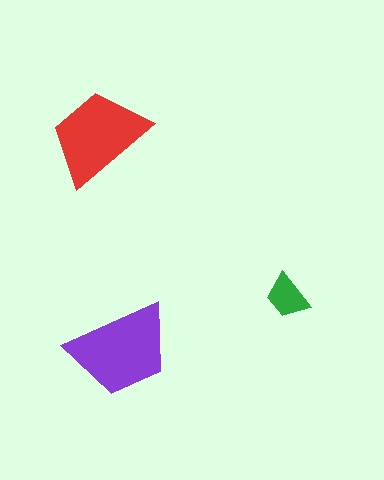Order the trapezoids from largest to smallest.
the purple one, the red one, the green one.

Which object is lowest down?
The purple trapezoid is bottommost.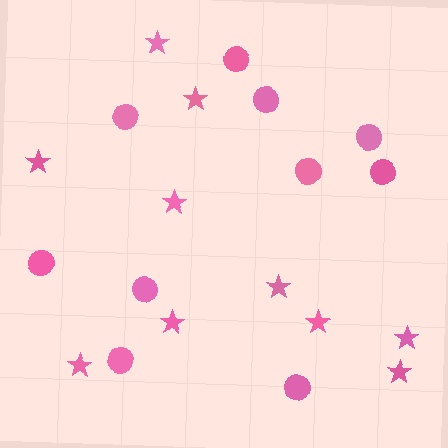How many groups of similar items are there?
There are 2 groups: one group of stars (10) and one group of circles (10).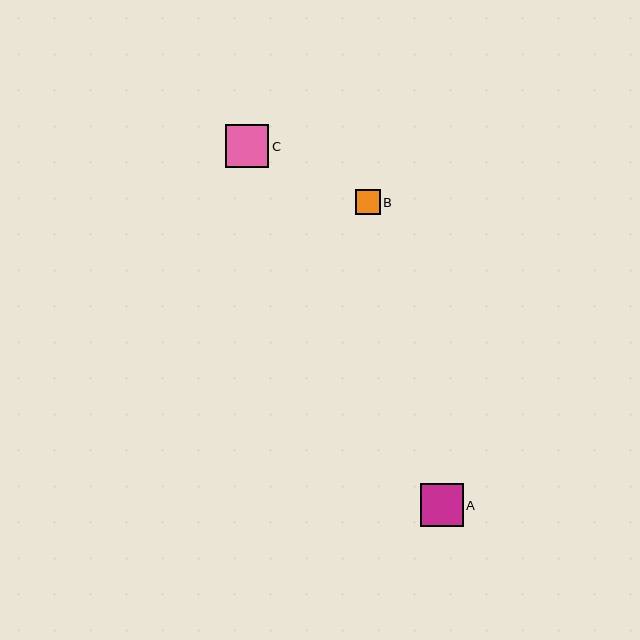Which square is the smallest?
Square B is the smallest with a size of approximately 25 pixels.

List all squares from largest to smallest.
From largest to smallest: A, C, B.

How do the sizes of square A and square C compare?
Square A and square C are approximately the same size.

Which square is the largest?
Square A is the largest with a size of approximately 43 pixels.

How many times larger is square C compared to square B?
Square C is approximately 1.7 times the size of square B.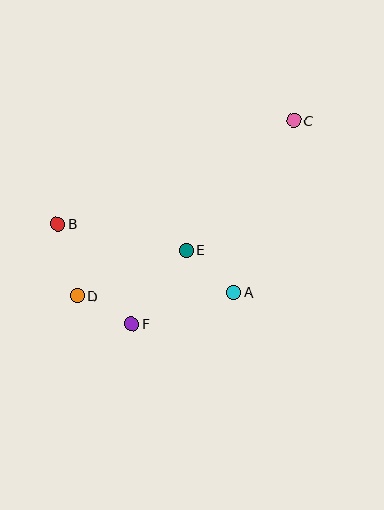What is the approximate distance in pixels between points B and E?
The distance between B and E is approximately 131 pixels.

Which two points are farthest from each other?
Points C and D are farthest from each other.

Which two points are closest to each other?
Points D and F are closest to each other.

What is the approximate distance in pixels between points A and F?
The distance between A and F is approximately 107 pixels.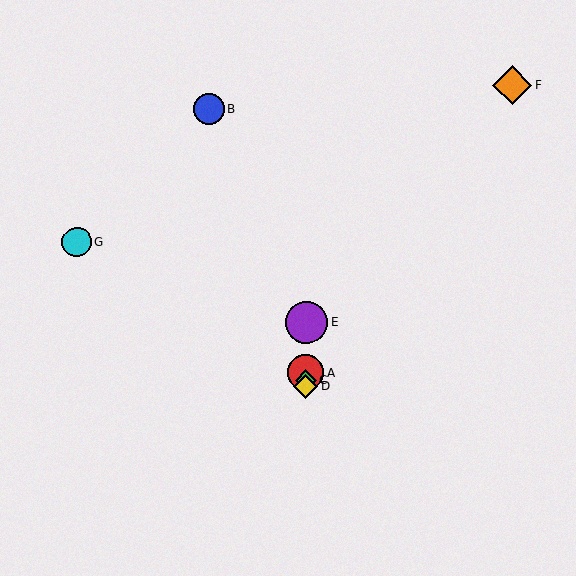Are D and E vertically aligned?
Yes, both are at x≈306.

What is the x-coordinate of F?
Object F is at x≈512.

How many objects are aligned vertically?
4 objects (A, C, D, E) are aligned vertically.